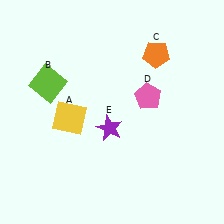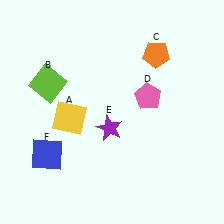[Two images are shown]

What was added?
A blue square (F) was added in Image 2.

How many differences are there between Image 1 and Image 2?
There is 1 difference between the two images.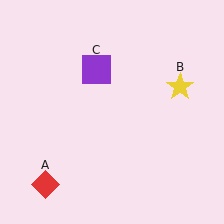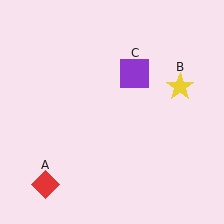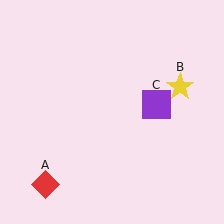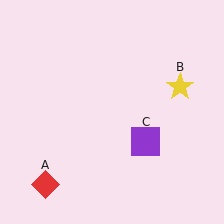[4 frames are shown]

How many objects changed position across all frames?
1 object changed position: purple square (object C).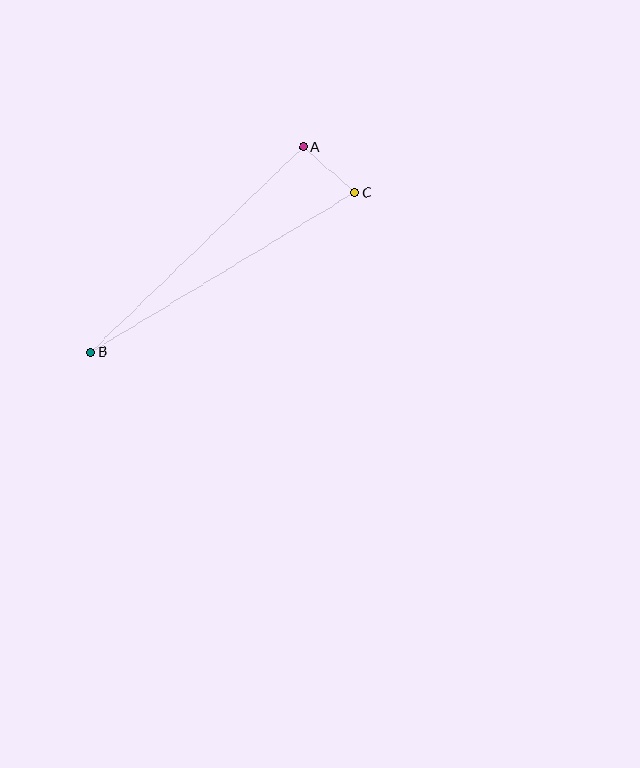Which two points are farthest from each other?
Points B and C are farthest from each other.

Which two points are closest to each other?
Points A and C are closest to each other.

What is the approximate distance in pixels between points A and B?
The distance between A and B is approximately 295 pixels.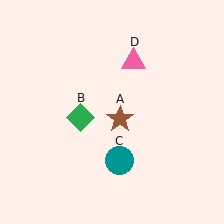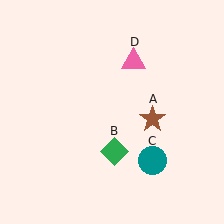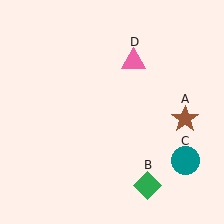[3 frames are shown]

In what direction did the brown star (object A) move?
The brown star (object A) moved right.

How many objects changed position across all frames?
3 objects changed position: brown star (object A), green diamond (object B), teal circle (object C).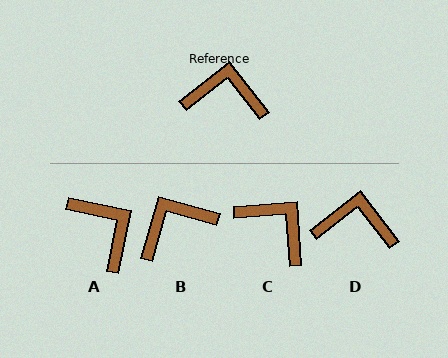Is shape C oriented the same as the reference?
No, it is off by about 34 degrees.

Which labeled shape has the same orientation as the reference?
D.